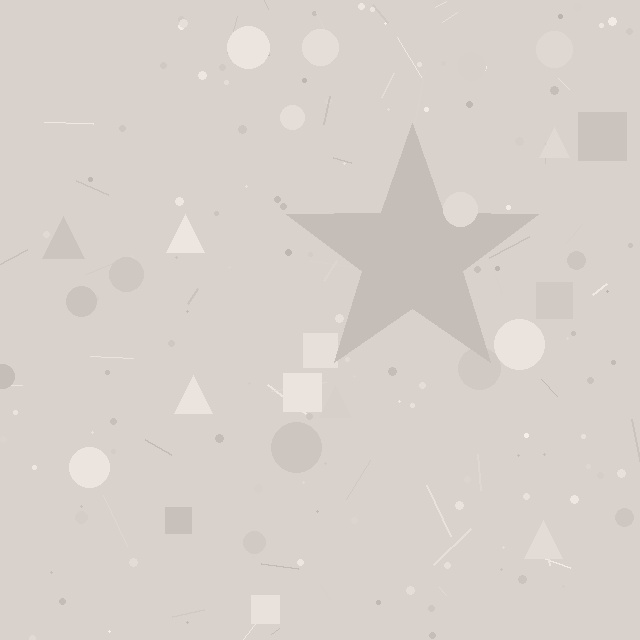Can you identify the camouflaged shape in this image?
The camouflaged shape is a star.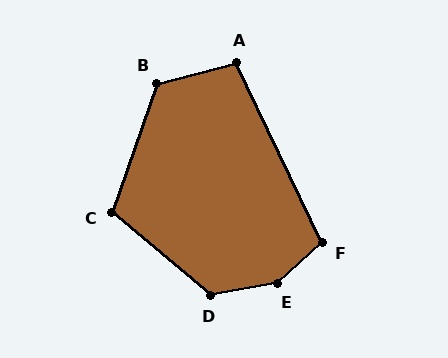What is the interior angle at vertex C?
Approximately 111 degrees (obtuse).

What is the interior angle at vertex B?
Approximately 124 degrees (obtuse).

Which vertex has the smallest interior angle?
A, at approximately 101 degrees.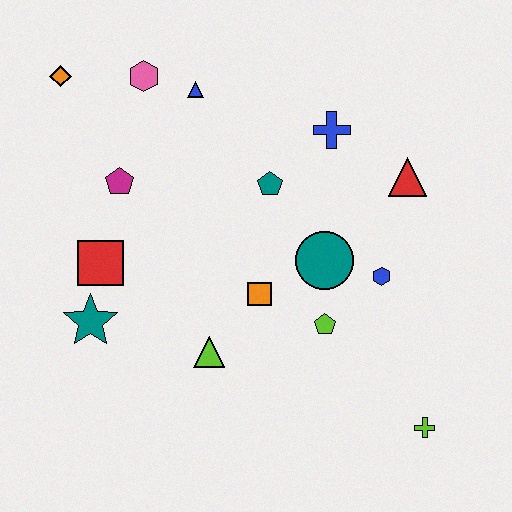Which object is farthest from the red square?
The lime cross is farthest from the red square.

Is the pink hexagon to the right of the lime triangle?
No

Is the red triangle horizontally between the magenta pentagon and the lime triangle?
No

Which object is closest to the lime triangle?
The orange square is closest to the lime triangle.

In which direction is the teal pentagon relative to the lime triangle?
The teal pentagon is above the lime triangle.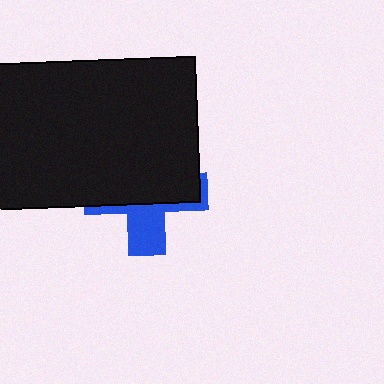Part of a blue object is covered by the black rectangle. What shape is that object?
It is a cross.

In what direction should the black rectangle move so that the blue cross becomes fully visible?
The black rectangle should move up. That is the shortest direction to clear the overlap and leave the blue cross fully visible.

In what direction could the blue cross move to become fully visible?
The blue cross could move down. That would shift it out from behind the black rectangle entirely.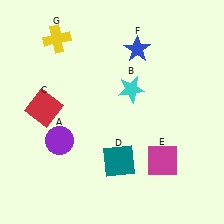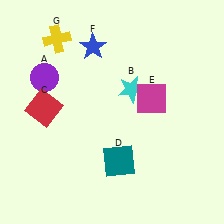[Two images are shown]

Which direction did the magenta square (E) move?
The magenta square (E) moved up.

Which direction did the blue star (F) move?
The blue star (F) moved left.